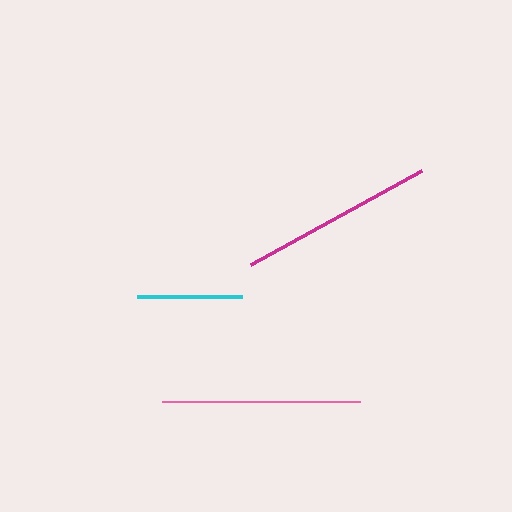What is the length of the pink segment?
The pink segment is approximately 198 pixels long.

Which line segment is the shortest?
The cyan line is the shortest at approximately 104 pixels.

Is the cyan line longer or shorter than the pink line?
The pink line is longer than the cyan line.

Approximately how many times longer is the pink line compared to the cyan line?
The pink line is approximately 1.9 times the length of the cyan line.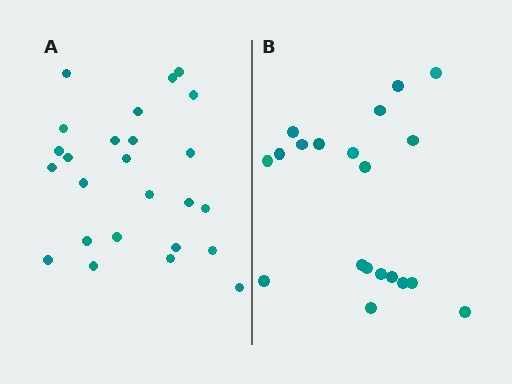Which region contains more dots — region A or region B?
Region A (the left region) has more dots.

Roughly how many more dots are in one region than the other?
Region A has about 5 more dots than region B.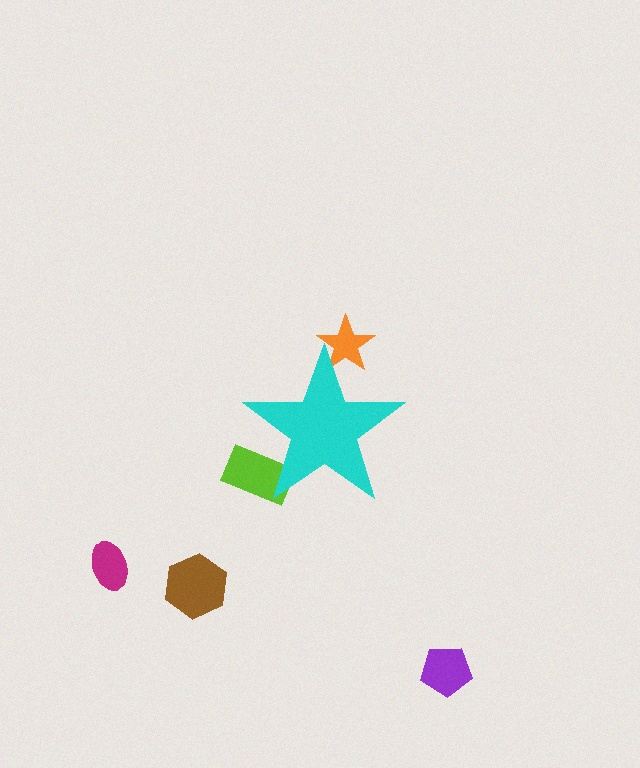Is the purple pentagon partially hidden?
No, the purple pentagon is fully visible.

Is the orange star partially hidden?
Yes, the orange star is partially hidden behind the cyan star.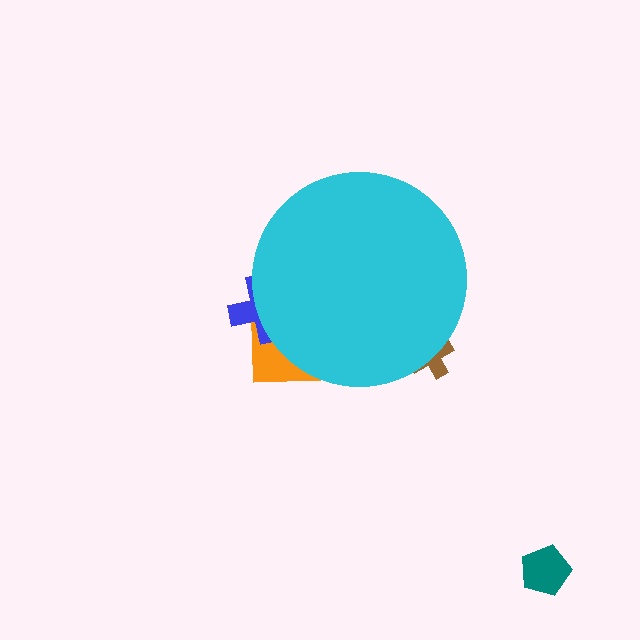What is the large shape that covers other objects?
A cyan circle.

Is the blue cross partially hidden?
Yes, the blue cross is partially hidden behind the cyan circle.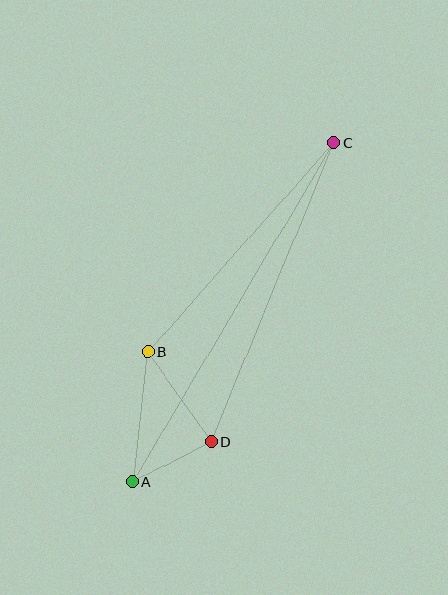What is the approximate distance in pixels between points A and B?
The distance between A and B is approximately 131 pixels.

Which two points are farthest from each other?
Points A and C are farthest from each other.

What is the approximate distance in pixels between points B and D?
The distance between B and D is approximately 110 pixels.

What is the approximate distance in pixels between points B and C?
The distance between B and C is approximately 280 pixels.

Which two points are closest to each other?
Points A and D are closest to each other.